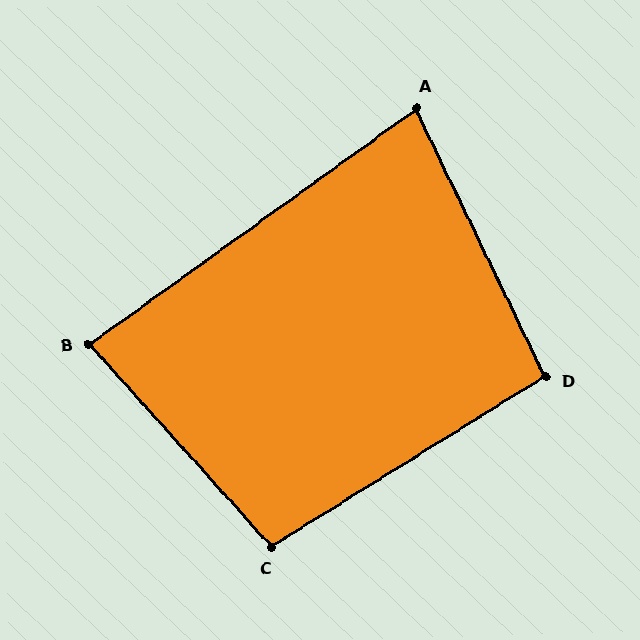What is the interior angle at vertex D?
Approximately 96 degrees (obtuse).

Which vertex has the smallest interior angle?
A, at approximately 80 degrees.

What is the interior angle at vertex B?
Approximately 84 degrees (acute).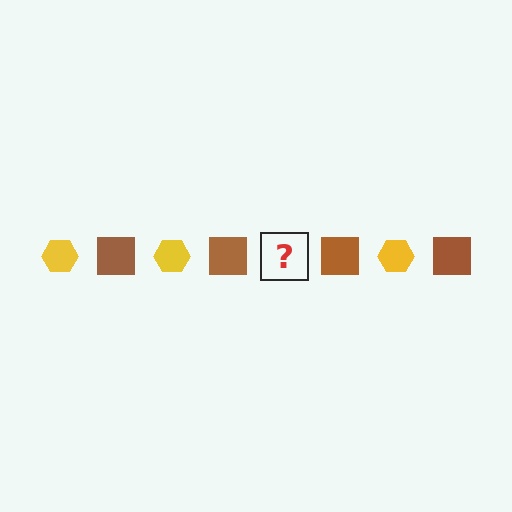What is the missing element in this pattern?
The missing element is a yellow hexagon.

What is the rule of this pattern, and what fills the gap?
The rule is that the pattern alternates between yellow hexagon and brown square. The gap should be filled with a yellow hexagon.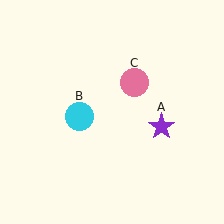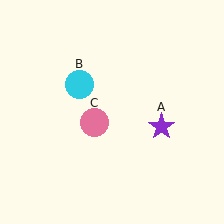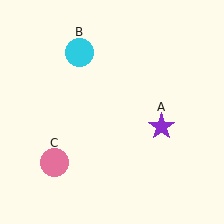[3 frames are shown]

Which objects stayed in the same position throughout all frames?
Purple star (object A) remained stationary.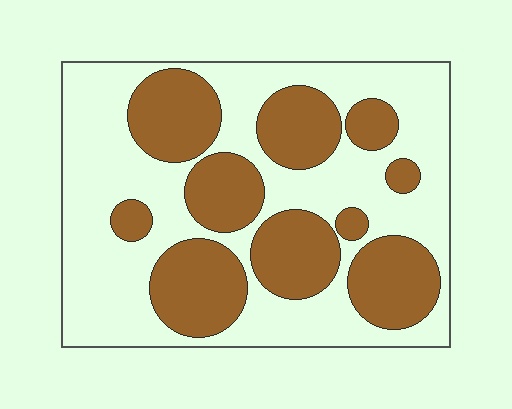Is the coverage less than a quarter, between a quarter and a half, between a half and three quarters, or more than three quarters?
Between a quarter and a half.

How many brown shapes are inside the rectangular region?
10.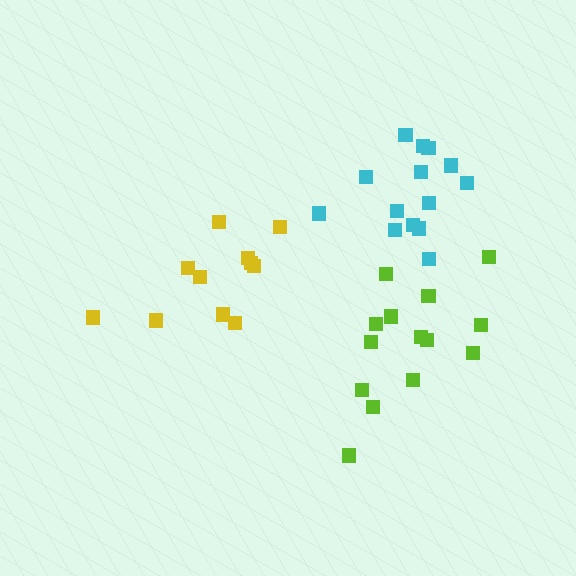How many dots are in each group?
Group 1: 11 dots, Group 2: 14 dots, Group 3: 14 dots (39 total).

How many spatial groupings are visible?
There are 3 spatial groupings.